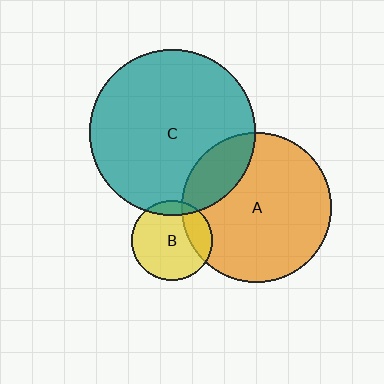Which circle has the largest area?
Circle C (teal).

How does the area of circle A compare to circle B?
Approximately 3.5 times.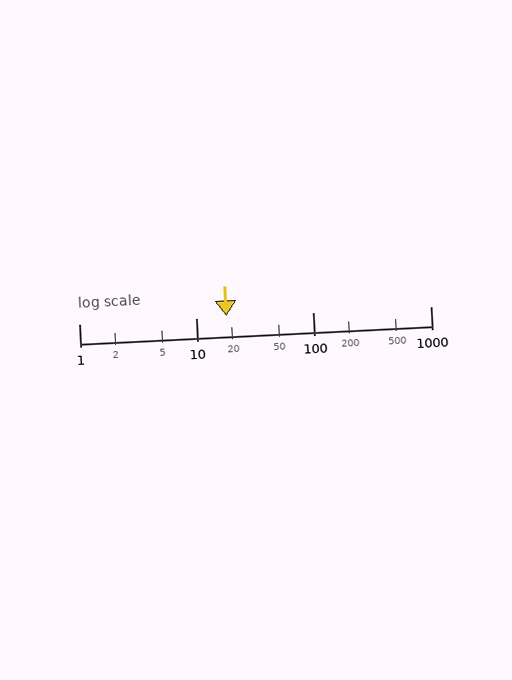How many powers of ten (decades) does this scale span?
The scale spans 3 decades, from 1 to 1000.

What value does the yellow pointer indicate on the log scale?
The pointer indicates approximately 18.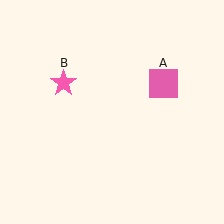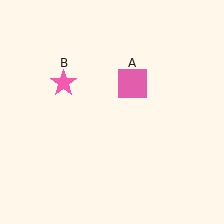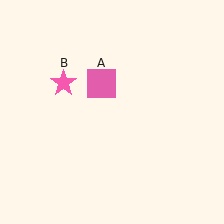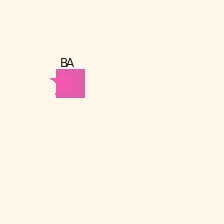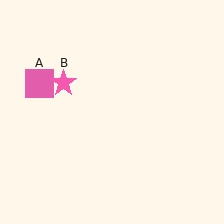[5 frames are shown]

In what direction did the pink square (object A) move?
The pink square (object A) moved left.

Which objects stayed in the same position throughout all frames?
Pink star (object B) remained stationary.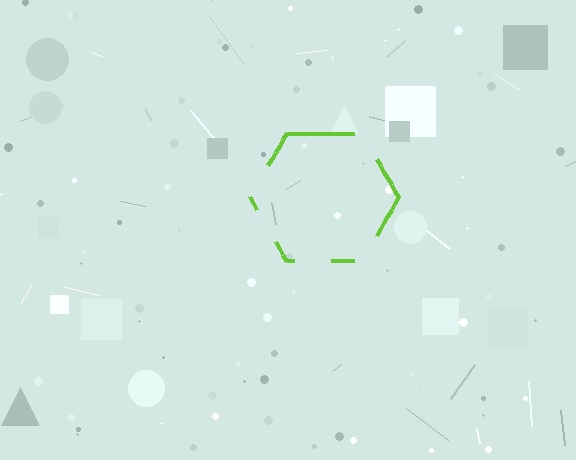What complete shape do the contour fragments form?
The contour fragments form a hexagon.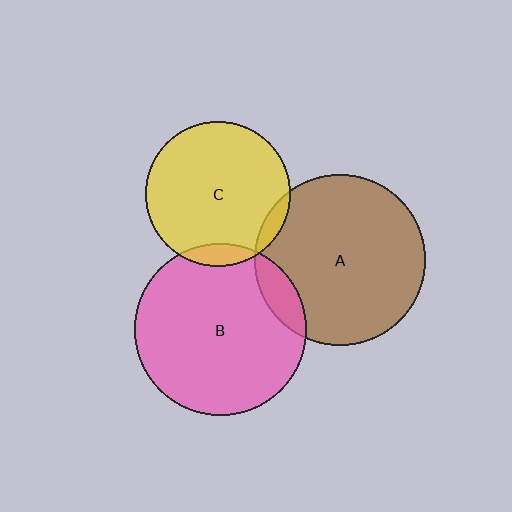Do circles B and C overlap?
Yes.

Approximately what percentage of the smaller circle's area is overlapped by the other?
Approximately 10%.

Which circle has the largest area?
Circle B (pink).